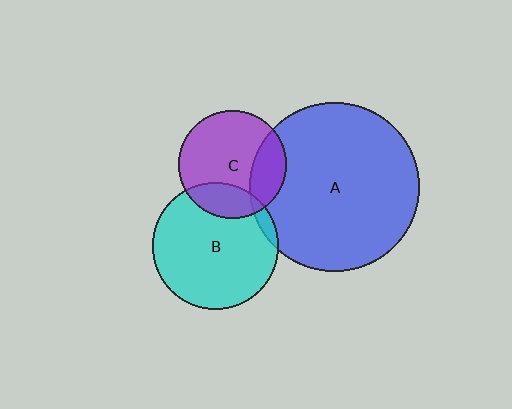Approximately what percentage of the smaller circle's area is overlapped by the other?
Approximately 25%.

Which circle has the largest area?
Circle A (blue).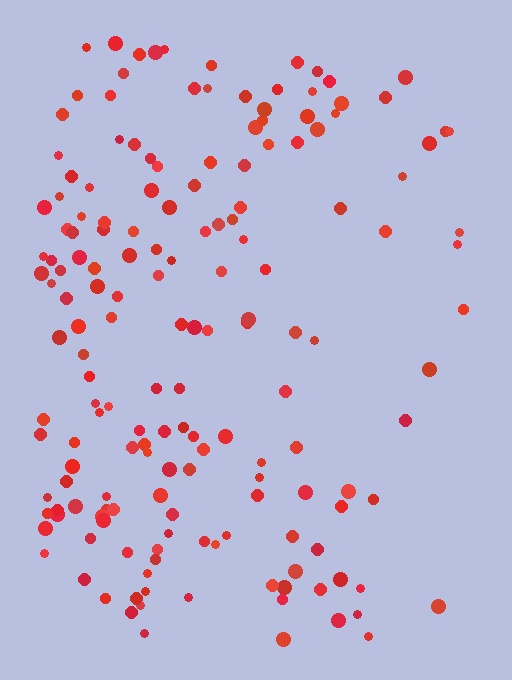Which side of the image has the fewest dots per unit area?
The right.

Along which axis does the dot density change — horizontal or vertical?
Horizontal.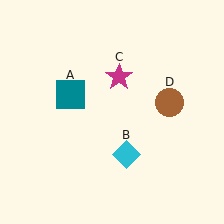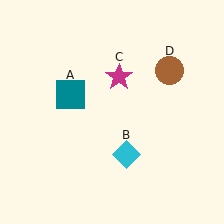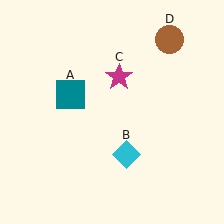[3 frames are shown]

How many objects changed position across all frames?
1 object changed position: brown circle (object D).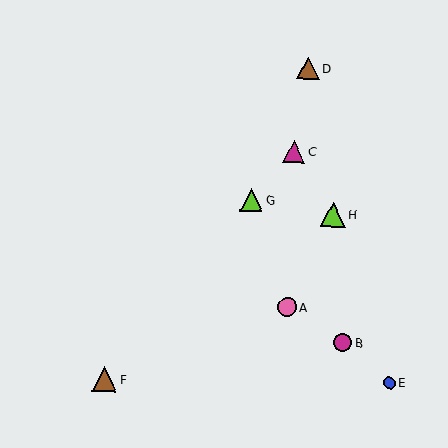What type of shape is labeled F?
Shape F is a brown triangle.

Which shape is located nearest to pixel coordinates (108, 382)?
The brown triangle (labeled F) at (104, 379) is nearest to that location.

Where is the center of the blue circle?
The center of the blue circle is at (389, 383).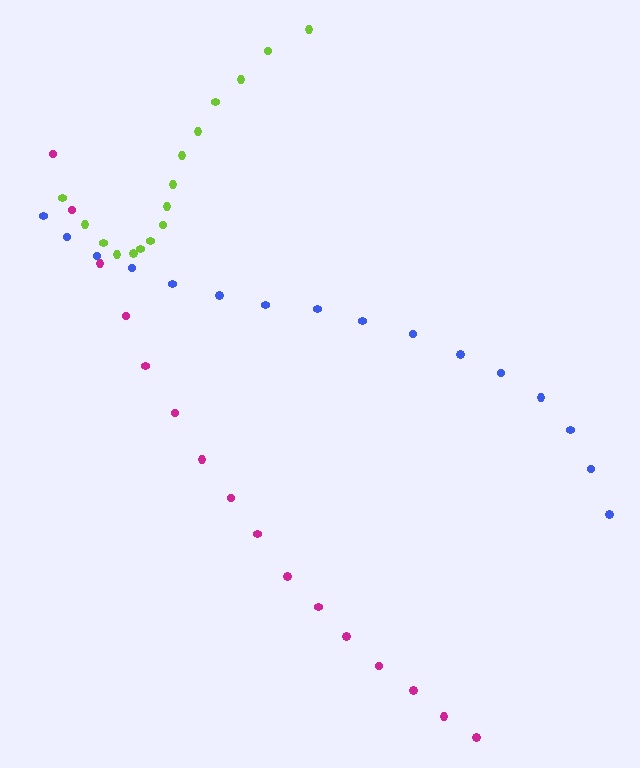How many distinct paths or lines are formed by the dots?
There are 3 distinct paths.